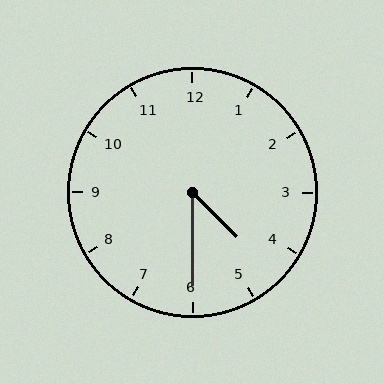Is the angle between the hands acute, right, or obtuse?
It is acute.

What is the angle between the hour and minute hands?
Approximately 45 degrees.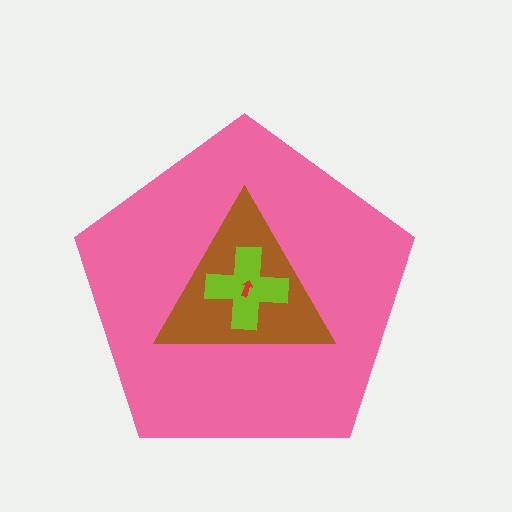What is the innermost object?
The red arrow.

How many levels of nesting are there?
4.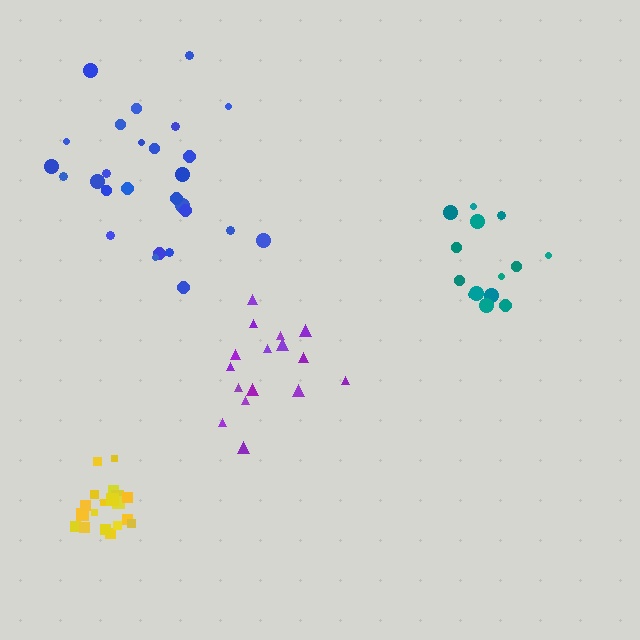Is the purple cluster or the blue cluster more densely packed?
Purple.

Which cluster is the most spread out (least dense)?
Blue.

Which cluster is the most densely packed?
Yellow.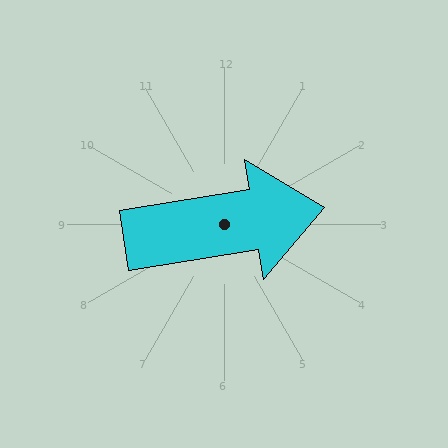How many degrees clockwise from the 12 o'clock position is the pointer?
Approximately 81 degrees.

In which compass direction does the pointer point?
East.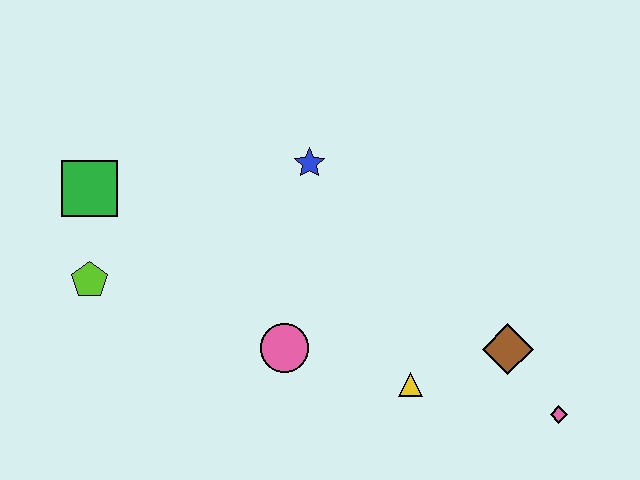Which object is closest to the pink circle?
The yellow triangle is closest to the pink circle.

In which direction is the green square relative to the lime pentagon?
The green square is above the lime pentagon.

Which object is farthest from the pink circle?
The pink diamond is farthest from the pink circle.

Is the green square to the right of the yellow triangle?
No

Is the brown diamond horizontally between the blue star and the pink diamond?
Yes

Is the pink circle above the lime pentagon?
No